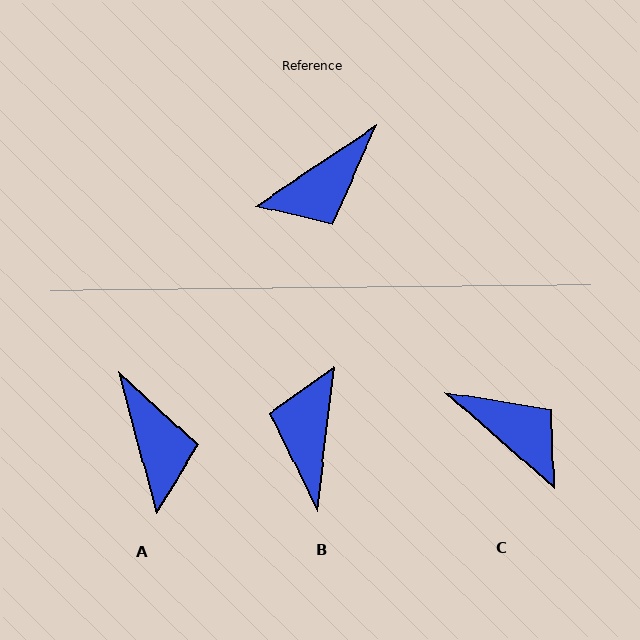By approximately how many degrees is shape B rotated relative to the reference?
Approximately 130 degrees clockwise.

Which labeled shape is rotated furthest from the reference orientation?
B, about 130 degrees away.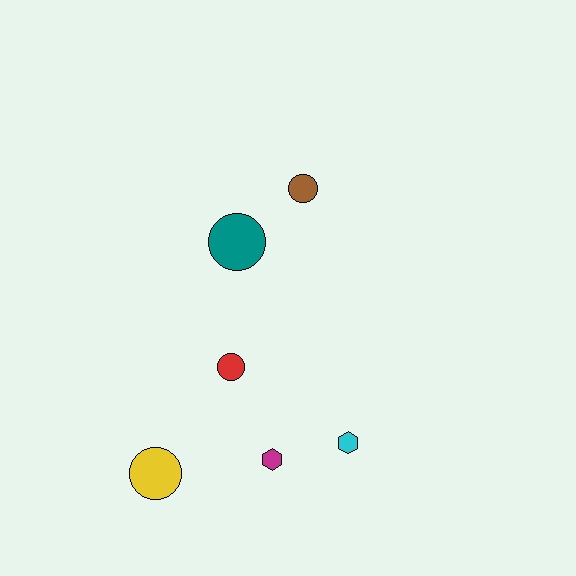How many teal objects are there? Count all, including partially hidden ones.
There is 1 teal object.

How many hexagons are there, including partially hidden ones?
There are 2 hexagons.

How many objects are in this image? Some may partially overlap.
There are 6 objects.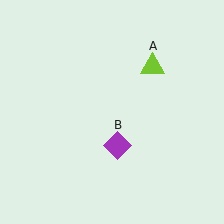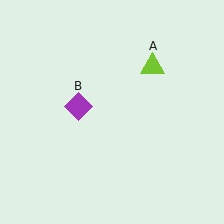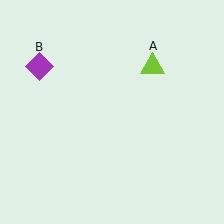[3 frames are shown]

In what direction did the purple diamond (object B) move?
The purple diamond (object B) moved up and to the left.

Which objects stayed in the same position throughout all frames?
Lime triangle (object A) remained stationary.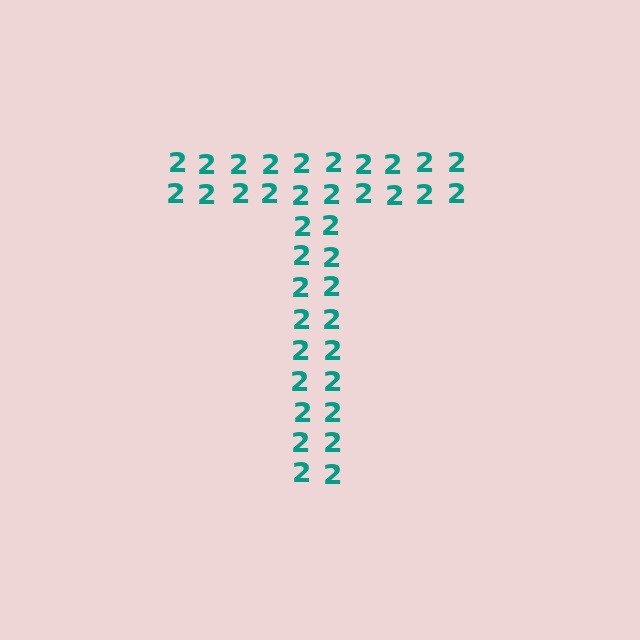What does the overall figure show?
The overall figure shows the letter T.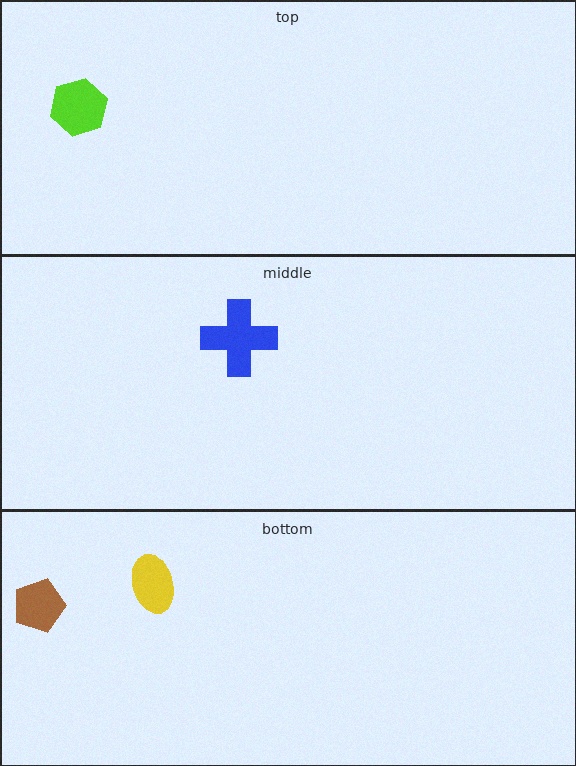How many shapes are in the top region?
1.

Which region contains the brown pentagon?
The bottom region.